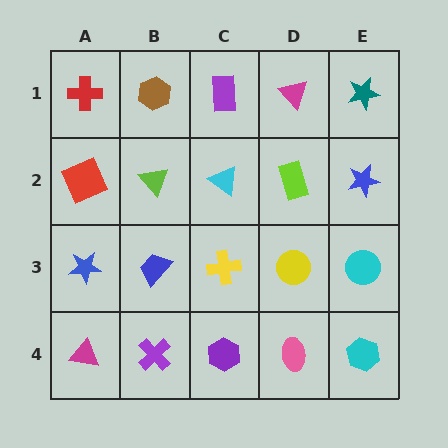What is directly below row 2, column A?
A blue star.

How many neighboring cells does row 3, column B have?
4.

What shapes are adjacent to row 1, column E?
A blue star (row 2, column E), a magenta triangle (row 1, column D).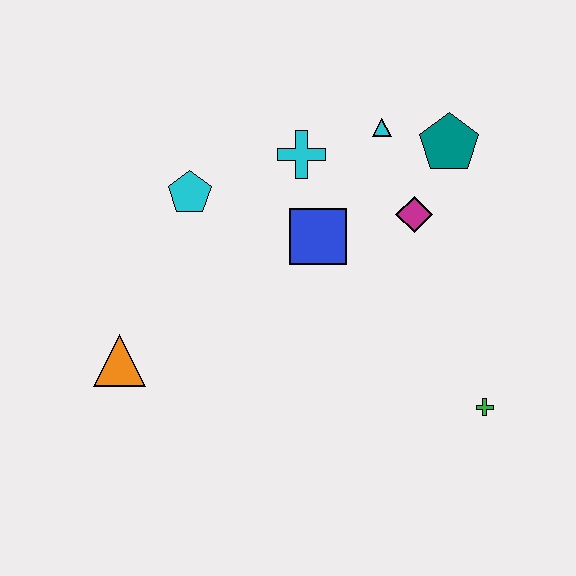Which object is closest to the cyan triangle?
The teal pentagon is closest to the cyan triangle.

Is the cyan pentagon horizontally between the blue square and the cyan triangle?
No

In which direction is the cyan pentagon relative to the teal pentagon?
The cyan pentagon is to the left of the teal pentagon.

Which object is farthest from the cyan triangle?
The orange triangle is farthest from the cyan triangle.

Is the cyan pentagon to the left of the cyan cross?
Yes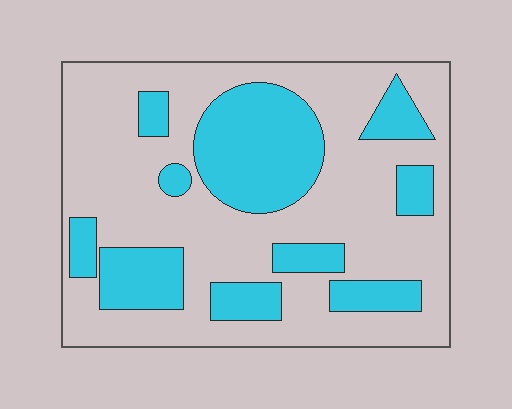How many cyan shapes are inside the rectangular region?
10.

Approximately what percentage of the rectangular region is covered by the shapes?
Approximately 30%.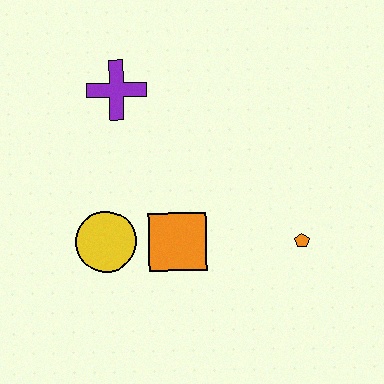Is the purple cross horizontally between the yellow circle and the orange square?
Yes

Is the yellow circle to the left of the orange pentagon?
Yes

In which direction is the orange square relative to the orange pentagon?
The orange square is to the left of the orange pentagon.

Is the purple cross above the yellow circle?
Yes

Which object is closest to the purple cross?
The yellow circle is closest to the purple cross.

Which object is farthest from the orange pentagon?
The purple cross is farthest from the orange pentagon.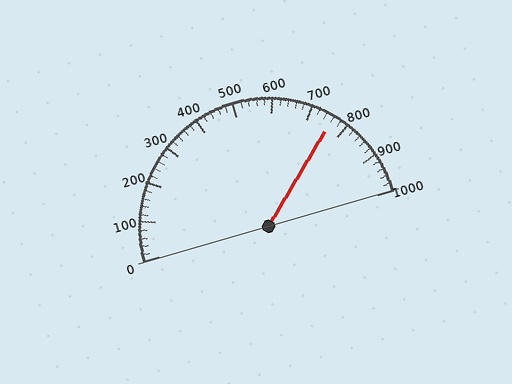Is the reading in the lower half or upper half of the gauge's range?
The reading is in the upper half of the range (0 to 1000).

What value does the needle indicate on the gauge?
The needle indicates approximately 760.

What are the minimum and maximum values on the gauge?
The gauge ranges from 0 to 1000.